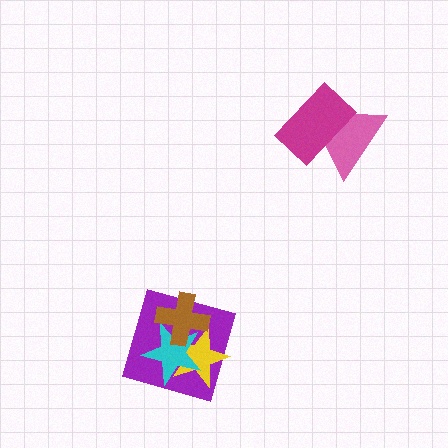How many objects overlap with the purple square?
3 objects overlap with the purple square.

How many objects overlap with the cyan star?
3 objects overlap with the cyan star.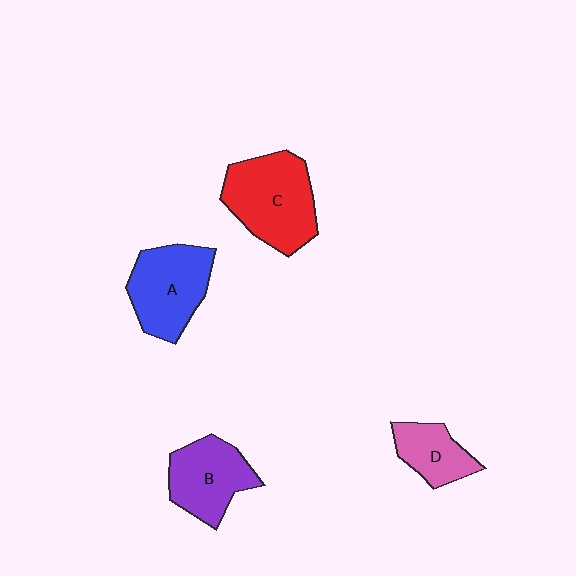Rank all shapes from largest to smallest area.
From largest to smallest: C (red), A (blue), B (purple), D (pink).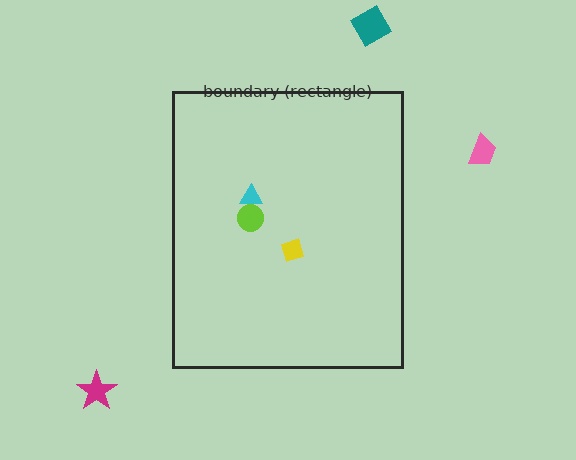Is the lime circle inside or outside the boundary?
Inside.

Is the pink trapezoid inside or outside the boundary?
Outside.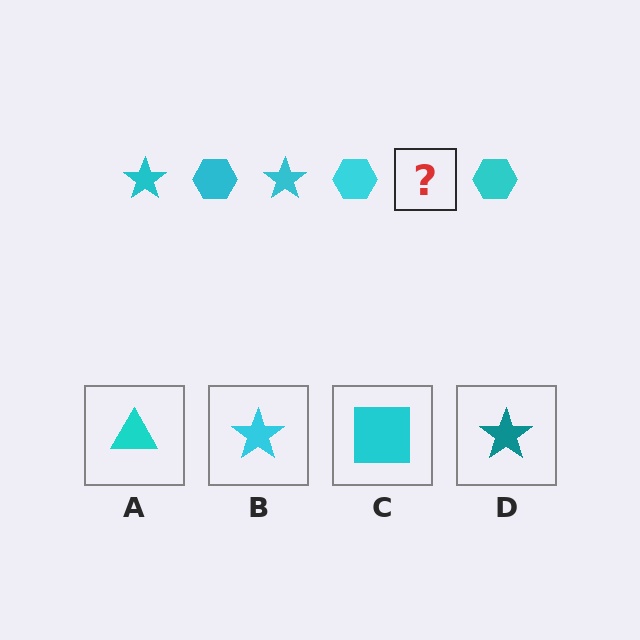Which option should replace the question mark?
Option B.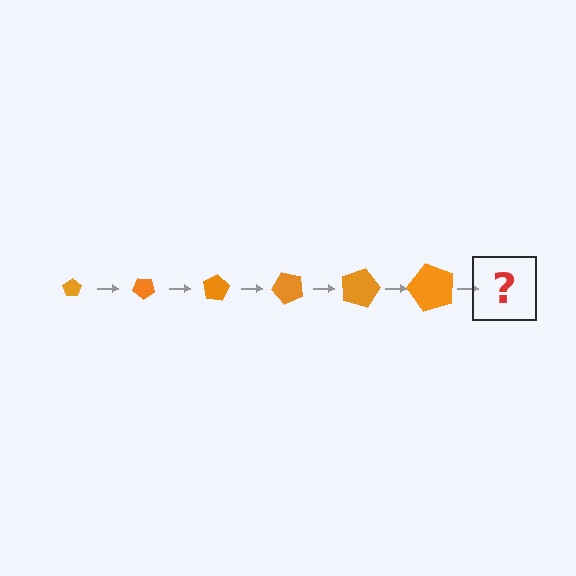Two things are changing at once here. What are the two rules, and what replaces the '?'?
The two rules are that the pentagon grows larger each step and it rotates 40 degrees each step. The '?' should be a pentagon, larger than the previous one and rotated 240 degrees from the start.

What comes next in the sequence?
The next element should be a pentagon, larger than the previous one and rotated 240 degrees from the start.